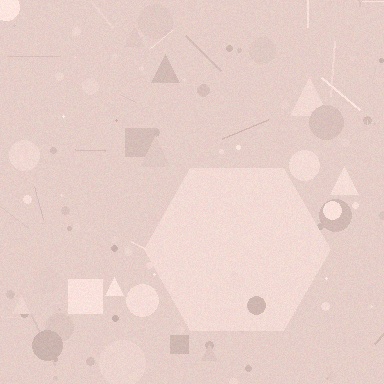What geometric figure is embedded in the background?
A hexagon is embedded in the background.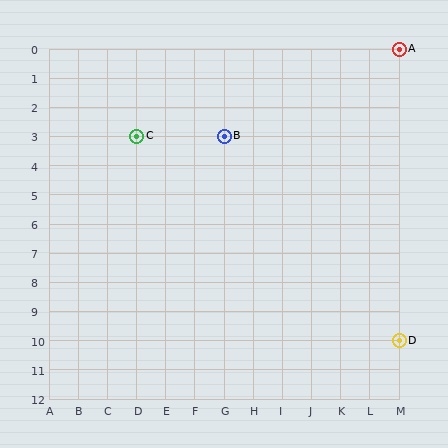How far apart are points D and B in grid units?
Points D and B are 6 columns and 7 rows apart (about 9.2 grid units diagonally).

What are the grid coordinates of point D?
Point D is at grid coordinates (M, 10).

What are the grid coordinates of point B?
Point B is at grid coordinates (G, 3).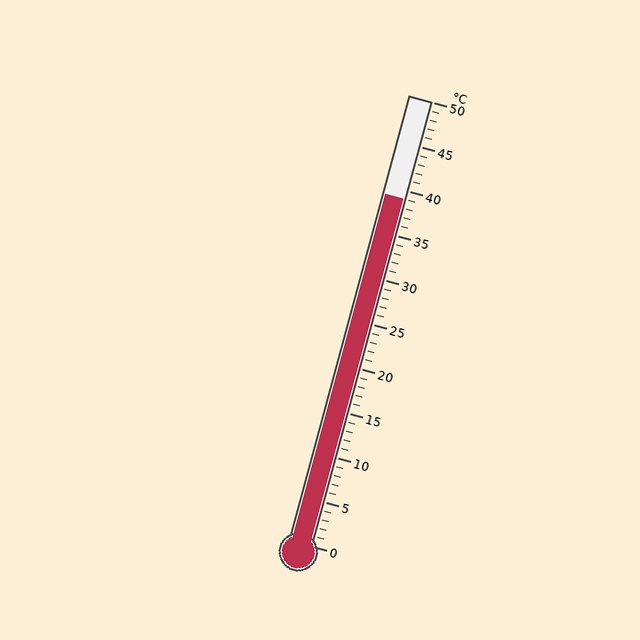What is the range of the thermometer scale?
The thermometer scale ranges from 0°C to 50°C.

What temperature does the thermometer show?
The thermometer shows approximately 39°C.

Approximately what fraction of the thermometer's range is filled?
The thermometer is filled to approximately 80% of its range.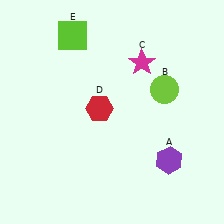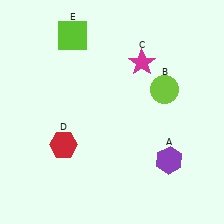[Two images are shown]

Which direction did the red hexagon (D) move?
The red hexagon (D) moved down.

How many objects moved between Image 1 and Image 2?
1 object moved between the two images.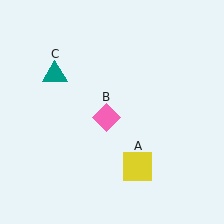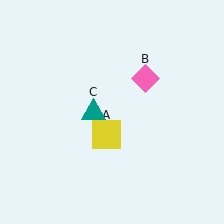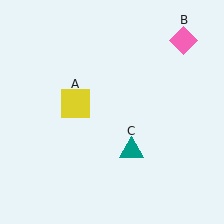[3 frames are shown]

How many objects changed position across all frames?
3 objects changed position: yellow square (object A), pink diamond (object B), teal triangle (object C).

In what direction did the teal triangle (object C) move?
The teal triangle (object C) moved down and to the right.